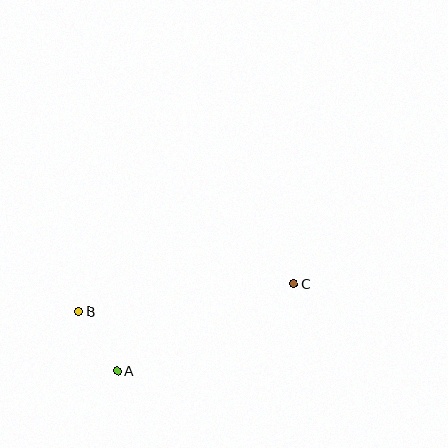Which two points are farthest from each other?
Points B and C are farthest from each other.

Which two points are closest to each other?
Points A and B are closest to each other.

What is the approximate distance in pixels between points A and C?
The distance between A and C is approximately 197 pixels.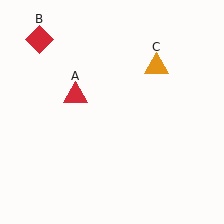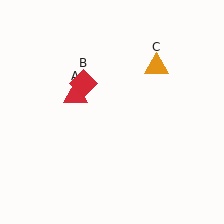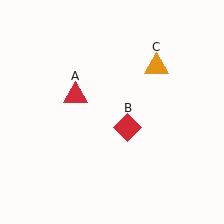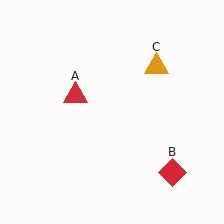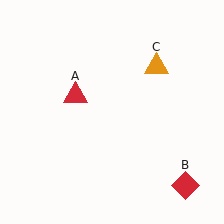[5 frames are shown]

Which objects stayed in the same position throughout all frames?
Red triangle (object A) and orange triangle (object C) remained stationary.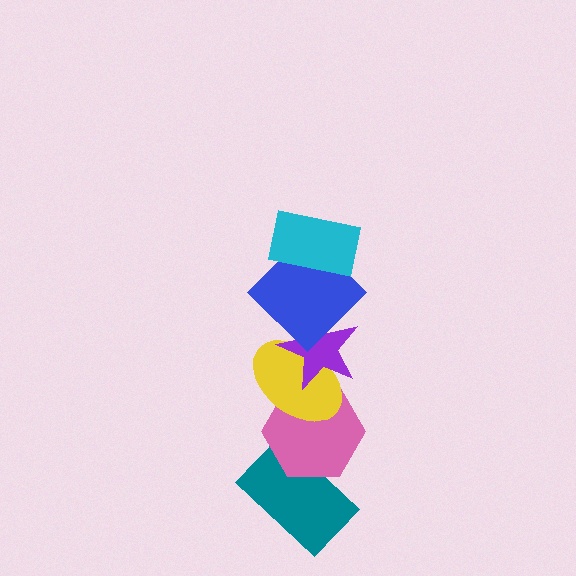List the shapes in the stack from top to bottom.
From top to bottom: the cyan rectangle, the blue diamond, the purple star, the yellow ellipse, the pink hexagon, the teal rectangle.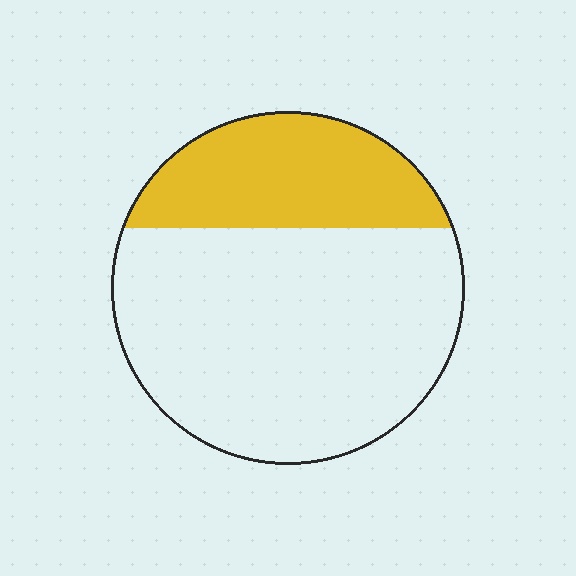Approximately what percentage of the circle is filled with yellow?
Approximately 30%.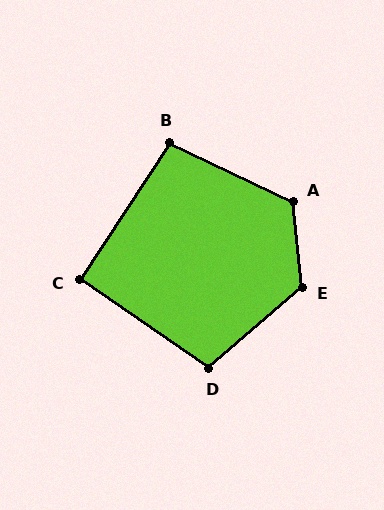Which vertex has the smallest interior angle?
C, at approximately 91 degrees.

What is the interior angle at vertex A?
Approximately 121 degrees (obtuse).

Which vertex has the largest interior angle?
E, at approximately 125 degrees.